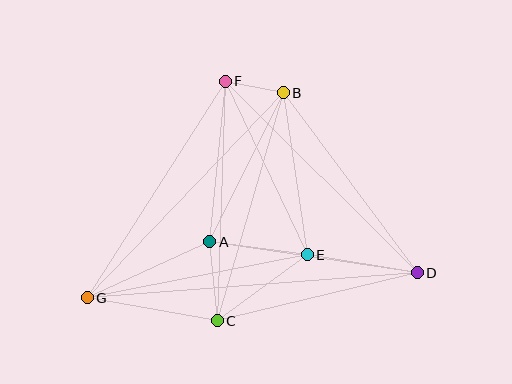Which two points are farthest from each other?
Points D and G are farthest from each other.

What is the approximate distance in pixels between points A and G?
The distance between A and G is approximately 135 pixels.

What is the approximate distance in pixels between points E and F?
The distance between E and F is approximately 191 pixels.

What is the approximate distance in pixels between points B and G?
The distance between B and G is approximately 284 pixels.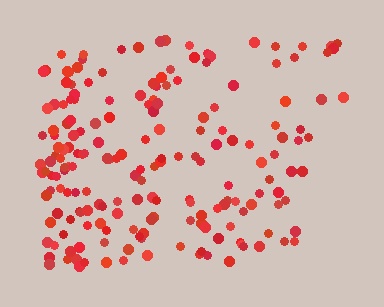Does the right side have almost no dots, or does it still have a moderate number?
Still a moderate number, just noticeably fewer than the left.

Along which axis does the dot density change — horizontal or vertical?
Horizontal.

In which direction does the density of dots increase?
From right to left, with the left side densest.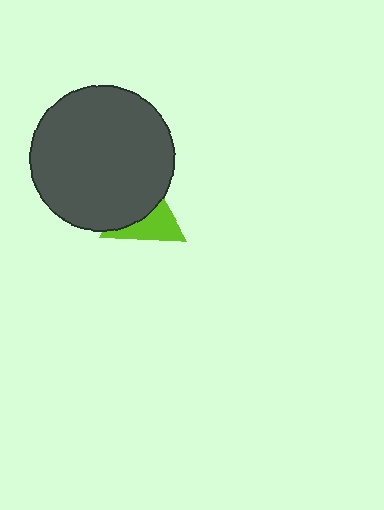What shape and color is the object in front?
The object in front is a dark gray circle.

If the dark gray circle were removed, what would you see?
You would see the complete lime triangle.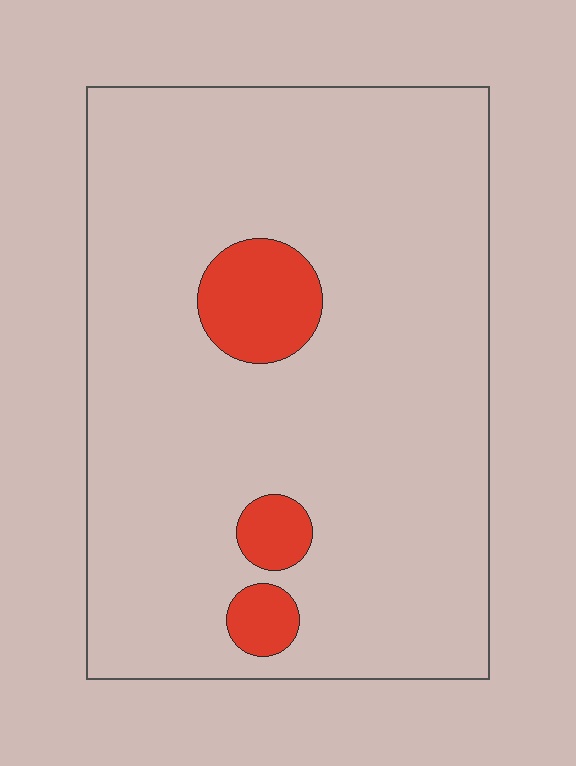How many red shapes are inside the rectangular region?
3.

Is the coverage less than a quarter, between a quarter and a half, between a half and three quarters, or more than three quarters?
Less than a quarter.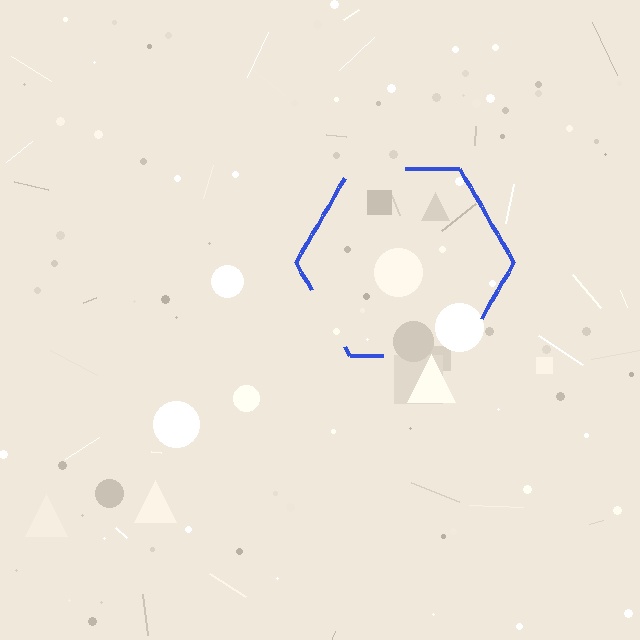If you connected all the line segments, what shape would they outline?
They would outline a hexagon.